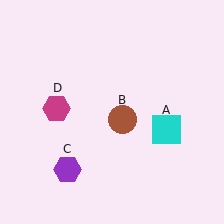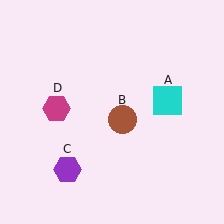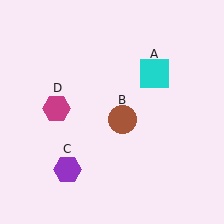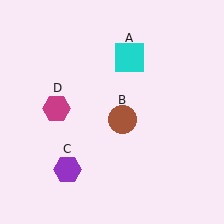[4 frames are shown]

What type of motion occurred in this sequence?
The cyan square (object A) rotated counterclockwise around the center of the scene.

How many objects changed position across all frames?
1 object changed position: cyan square (object A).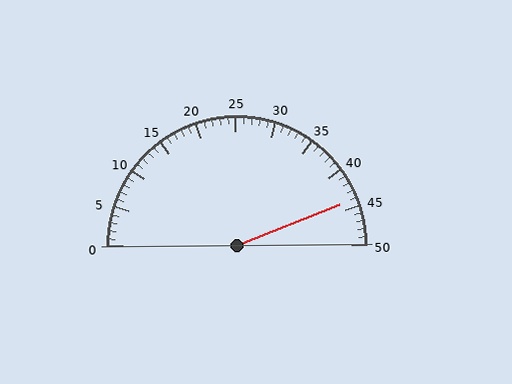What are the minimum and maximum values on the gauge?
The gauge ranges from 0 to 50.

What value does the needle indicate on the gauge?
The needle indicates approximately 44.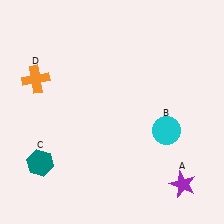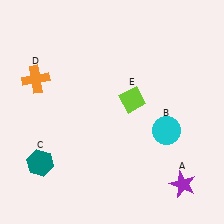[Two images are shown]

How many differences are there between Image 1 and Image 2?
There is 1 difference between the two images.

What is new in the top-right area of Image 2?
A lime diamond (E) was added in the top-right area of Image 2.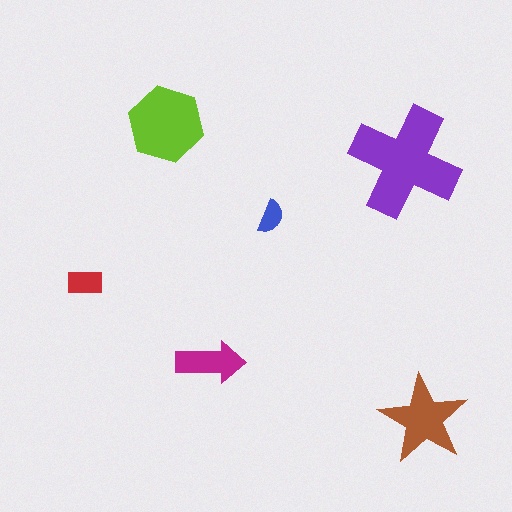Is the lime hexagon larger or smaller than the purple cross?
Smaller.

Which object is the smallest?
The blue semicircle.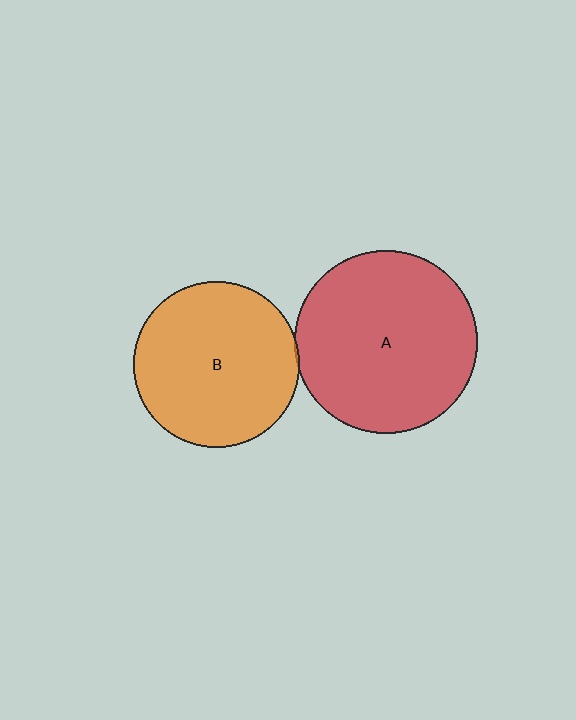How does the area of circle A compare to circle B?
Approximately 1.2 times.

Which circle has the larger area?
Circle A (red).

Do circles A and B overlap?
Yes.